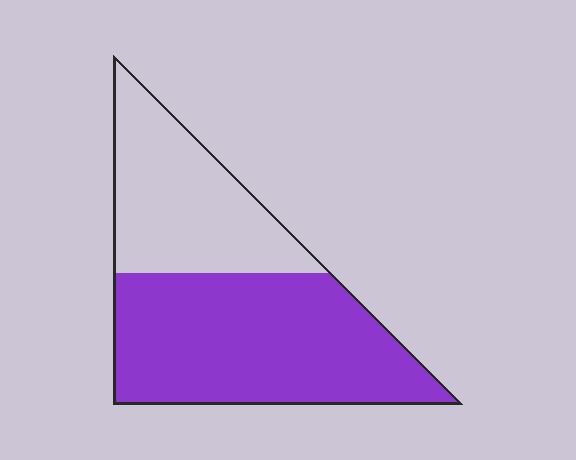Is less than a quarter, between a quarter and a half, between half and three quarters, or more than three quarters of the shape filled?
Between half and three quarters.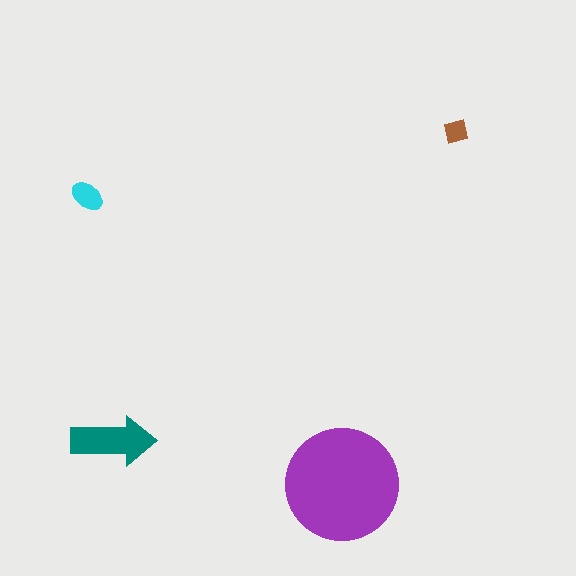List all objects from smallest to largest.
The brown square, the cyan ellipse, the teal arrow, the purple circle.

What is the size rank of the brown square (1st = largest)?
4th.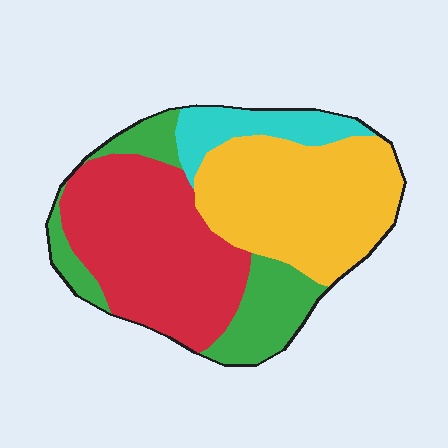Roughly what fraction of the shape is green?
Green covers 19% of the shape.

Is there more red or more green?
Red.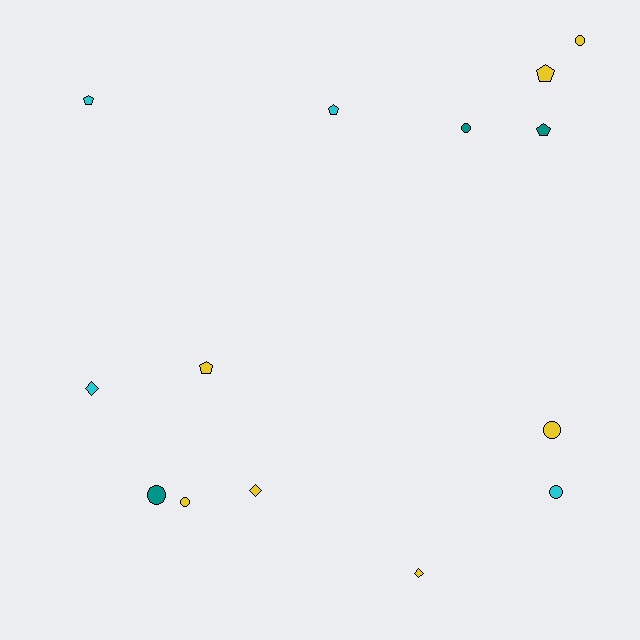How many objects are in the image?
There are 14 objects.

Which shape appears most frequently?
Circle, with 6 objects.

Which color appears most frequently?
Yellow, with 7 objects.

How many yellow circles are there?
There are 3 yellow circles.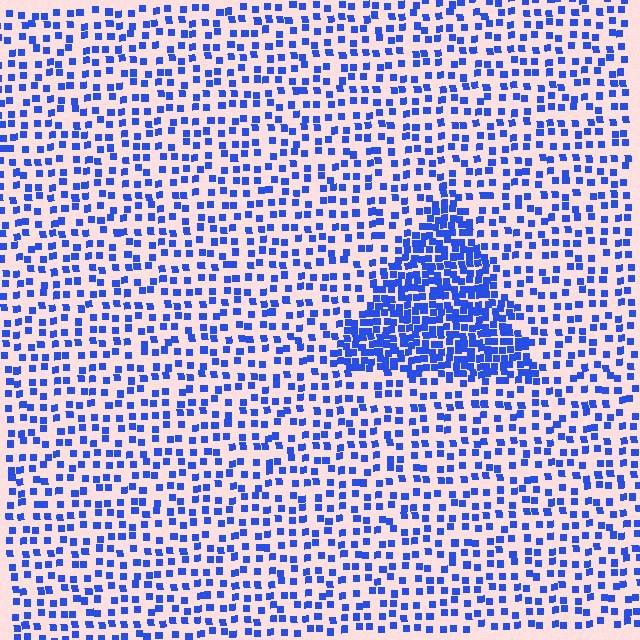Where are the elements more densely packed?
The elements are more densely packed inside the triangle boundary.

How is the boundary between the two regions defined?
The boundary is defined by a change in element density (approximately 2.5x ratio). All elements are the same color, size, and shape.